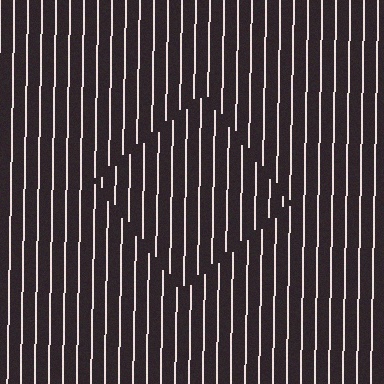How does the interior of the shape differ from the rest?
The interior of the shape contains the same grating, shifted by half a period — the contour is defined by the phase discontinuity where line-ends from the inner and outer gratings abut.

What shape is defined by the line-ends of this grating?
An illusory square. The interior of the shape contains the same grating, shifted by half a period — the contour is defined by the phase discontinuity where line-ends from the inner and outer gratings abut.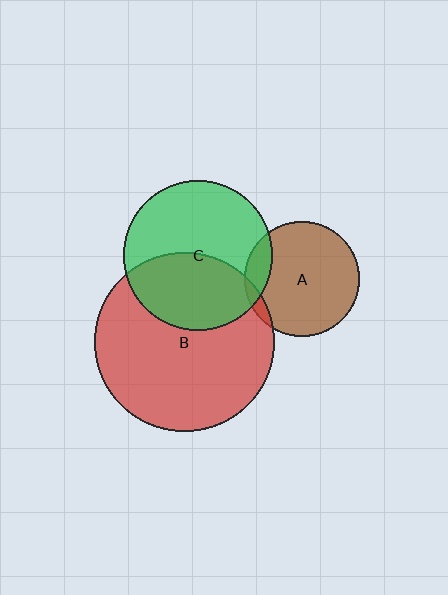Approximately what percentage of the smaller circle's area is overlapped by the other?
Approximately 15%.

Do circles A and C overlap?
Yes.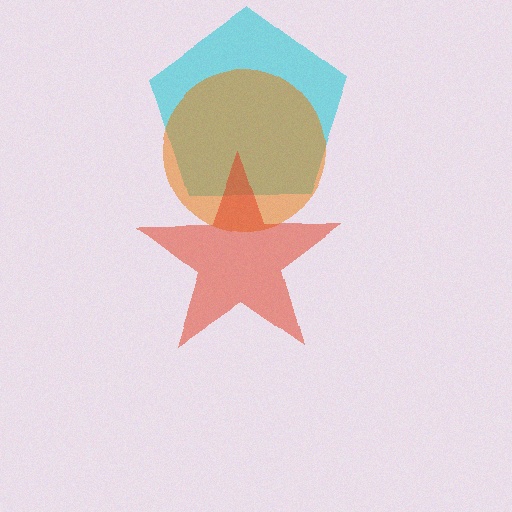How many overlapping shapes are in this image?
There are 3 overlapping shapes in the image.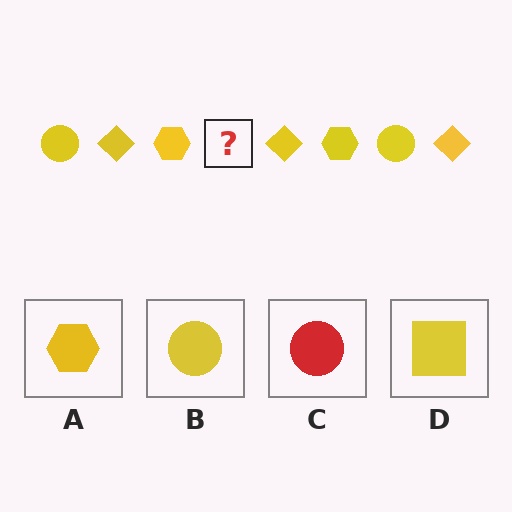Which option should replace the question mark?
Option B.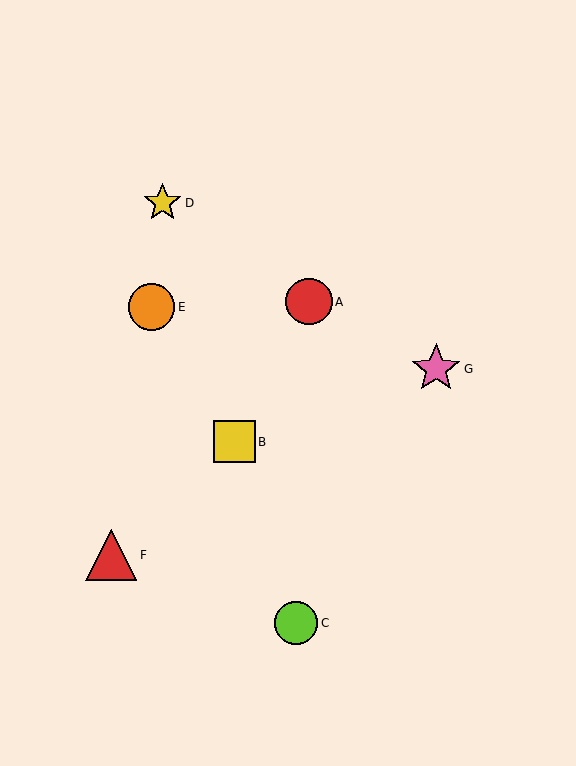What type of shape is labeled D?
Shape D is a yellow star.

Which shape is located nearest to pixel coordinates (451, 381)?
The pink star (labeled G) at (436, 369) is nearest to that location.